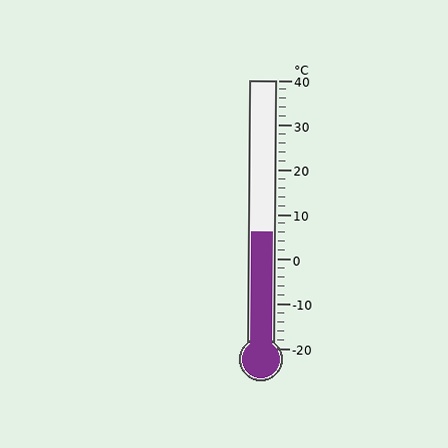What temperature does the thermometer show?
The thermometer shows approximately 6°C.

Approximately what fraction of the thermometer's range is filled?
The thermometer is filled to approximately 45% of its range.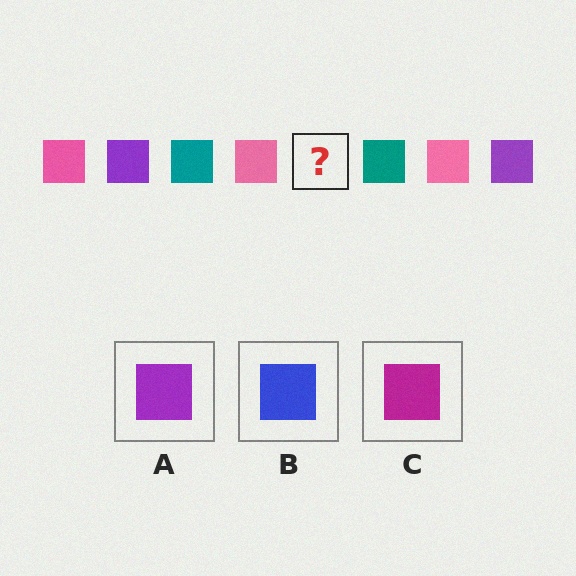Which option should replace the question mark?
Option A.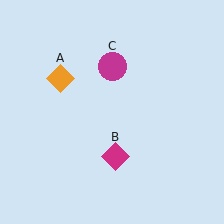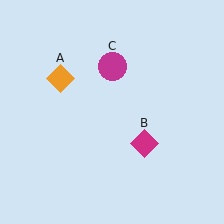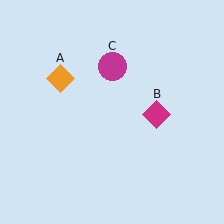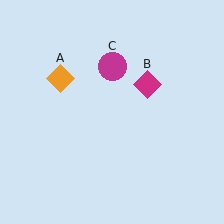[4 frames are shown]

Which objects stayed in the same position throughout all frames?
Orange diamond (object A) and magenta circle (object C) remained stationary.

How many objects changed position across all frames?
1 object changed position: magenta diamond (object B).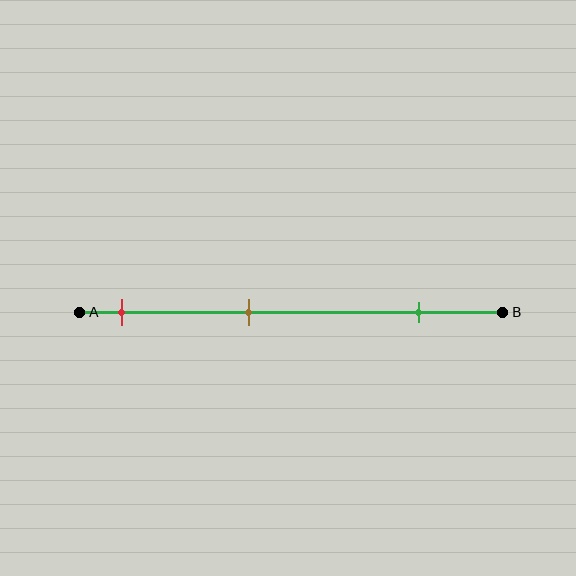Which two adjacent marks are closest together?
The red and brown marks are the closest adjacent pair.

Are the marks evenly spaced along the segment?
Yes, the marks are approximately evenly spaced.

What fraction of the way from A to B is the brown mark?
The brown mark is approximately 40% (0.4) of the way from A to B.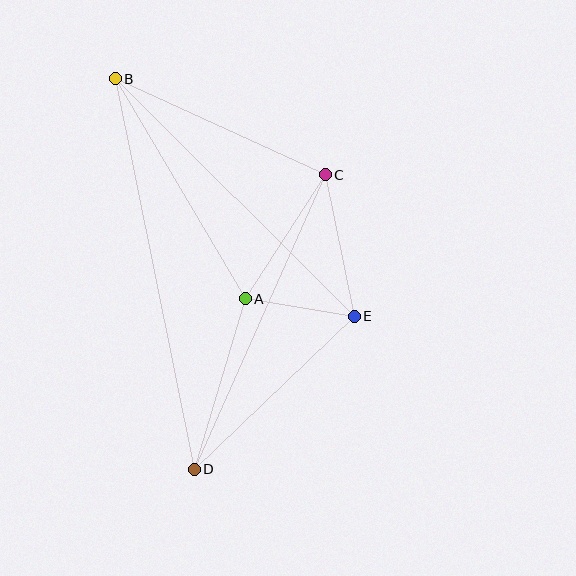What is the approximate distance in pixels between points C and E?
The distance between C and E is approximately 145 pixels.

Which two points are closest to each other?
Points A and E are closest to each other.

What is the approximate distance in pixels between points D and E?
The distance between D and E is approximately 221 pixels.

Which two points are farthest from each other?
Points B and D are farthest from each other.